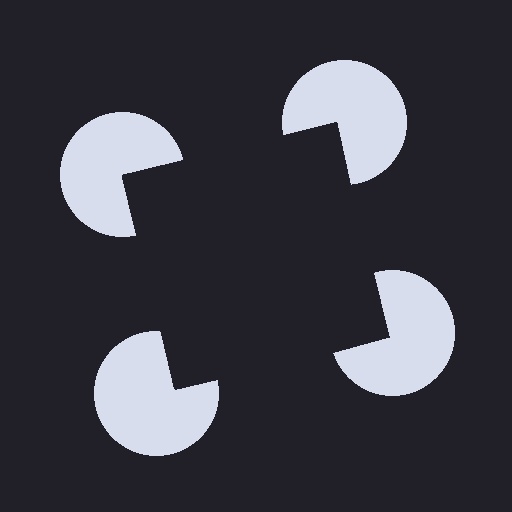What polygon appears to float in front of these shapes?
An illusory square — its edges are inferred from the aligned wedge cuts in the pac-man discs, not physically drawn.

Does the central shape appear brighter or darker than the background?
It typically appears slightly darker than the background, even though no actual brightness change is drawn.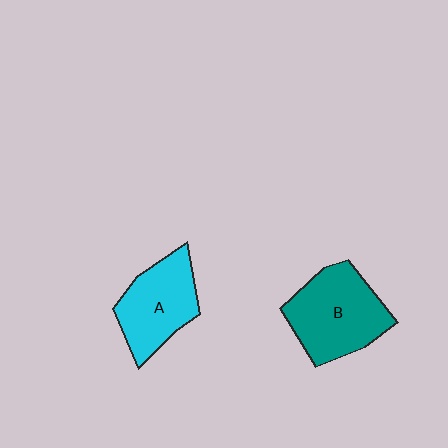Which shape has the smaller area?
Shape A (cyan).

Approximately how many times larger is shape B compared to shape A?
Approximately 1.2 times.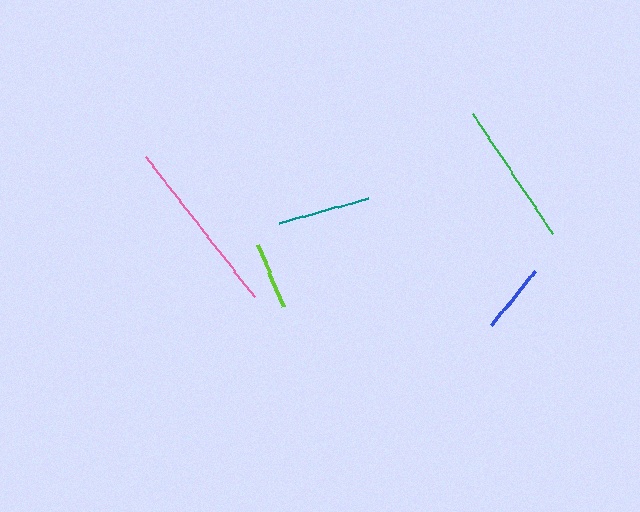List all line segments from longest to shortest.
From longest to shortest: pink, green, teal, blue, lime.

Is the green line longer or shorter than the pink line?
The pink line is longer than the green line.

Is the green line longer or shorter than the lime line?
The green line is longer than the lime line.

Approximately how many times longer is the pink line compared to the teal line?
The pink line is approximately 1.9 times the length of the teal line.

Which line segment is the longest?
The pink line is the longest at approximately 177 pixels.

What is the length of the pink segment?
The pink segment is approximately 177 pixels long.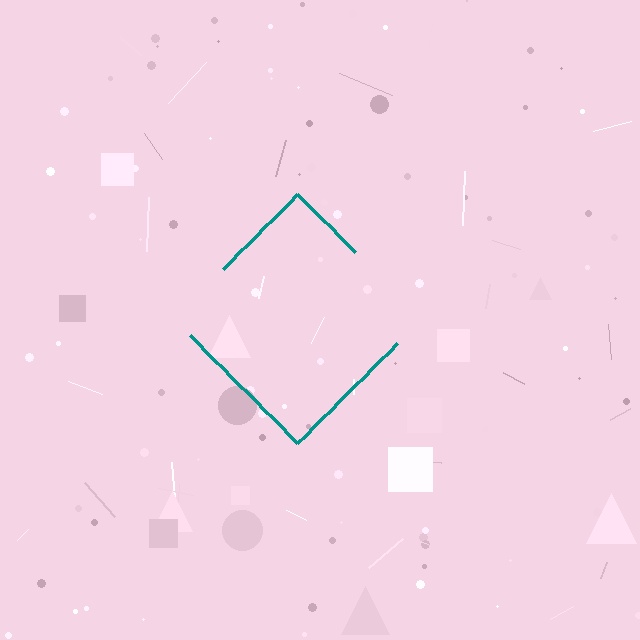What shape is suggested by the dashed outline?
The dashed outline suggests a diamond.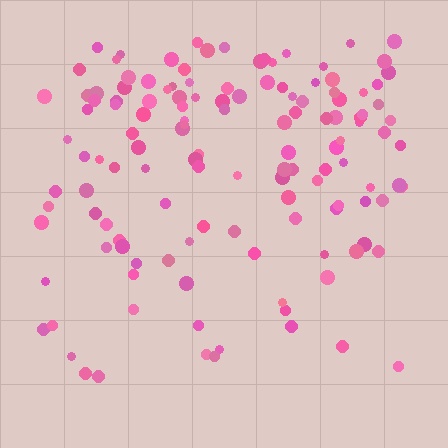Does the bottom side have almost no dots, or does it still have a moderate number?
Still a moderate number, just noticeably fewer than the top.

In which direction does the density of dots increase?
From bottom to top, with the top side densest.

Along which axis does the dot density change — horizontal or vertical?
Vertical.